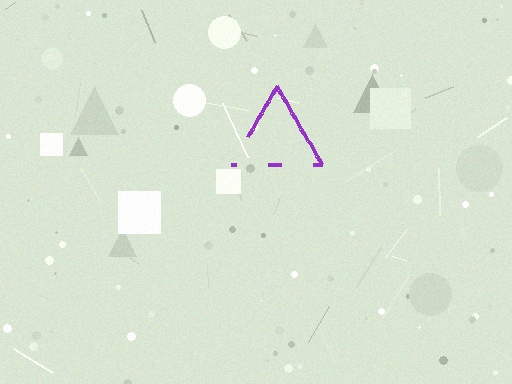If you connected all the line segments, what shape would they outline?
They would outline a triangle.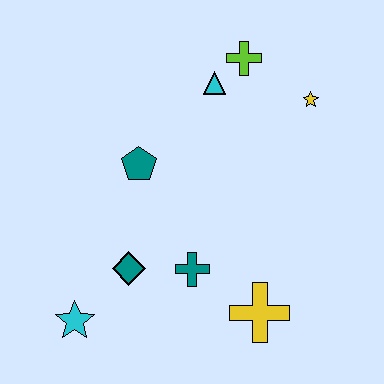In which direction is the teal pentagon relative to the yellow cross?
The teal pentagon is above the yellow cross.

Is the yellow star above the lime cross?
No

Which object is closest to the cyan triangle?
The lime cross is closest to the cyan triangle.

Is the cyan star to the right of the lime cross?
No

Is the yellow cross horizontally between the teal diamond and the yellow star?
Yes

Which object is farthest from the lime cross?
The cyan star is farthest from the lime cross.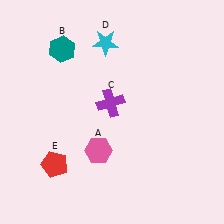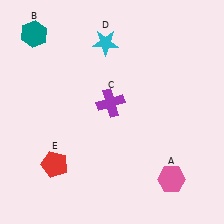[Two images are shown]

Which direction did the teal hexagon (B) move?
The teal hexagon (B) moved left.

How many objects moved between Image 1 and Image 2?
2 objects moved between the two images.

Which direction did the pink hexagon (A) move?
The pink hexagon (A) moved right.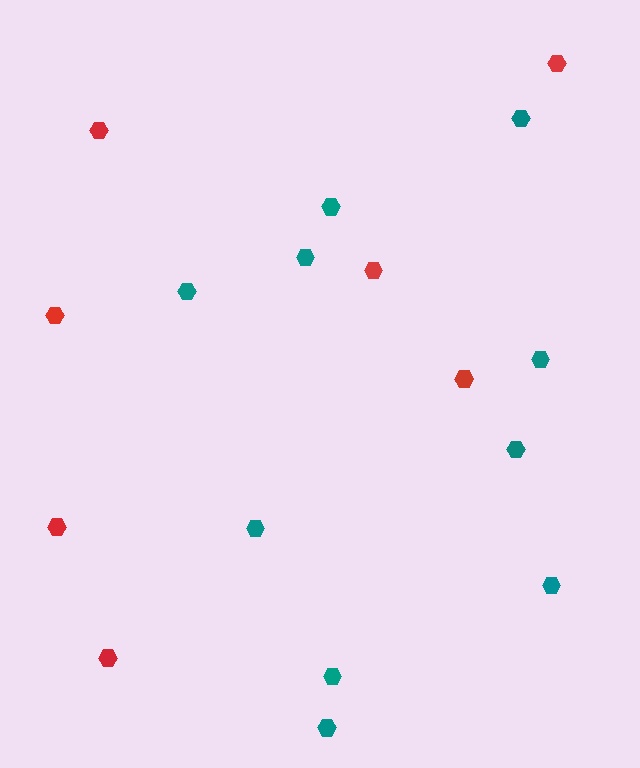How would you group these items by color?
There are 2 groups: one group of red hexagons (7) and one group of teal hexagons (10).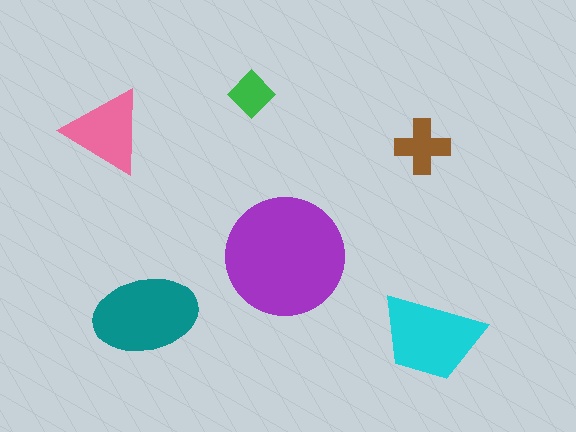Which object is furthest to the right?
The cyan trapezoid is rightmost.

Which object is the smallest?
The green diamond.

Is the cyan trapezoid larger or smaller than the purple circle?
Smaller.